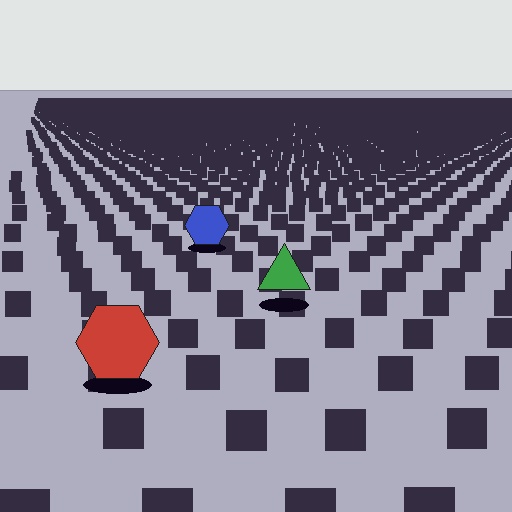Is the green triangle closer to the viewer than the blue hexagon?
Yes. The green triangle is closer — you can tell from the texture gradient: the ground texture is coarser near it.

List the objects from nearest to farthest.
From nearest to farthest: the red hexagon, the green triangle, the blue hexagon.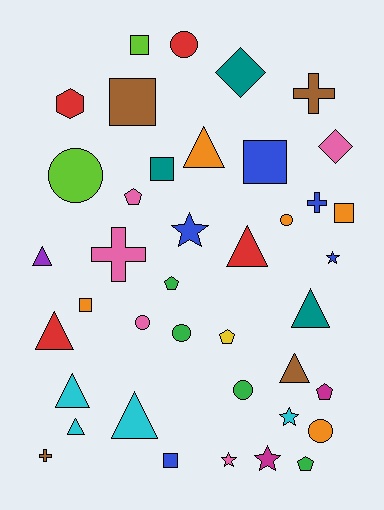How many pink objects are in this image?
There are 5 pink objects.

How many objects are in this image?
There are 40 objects.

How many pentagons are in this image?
There are 5 pentagons.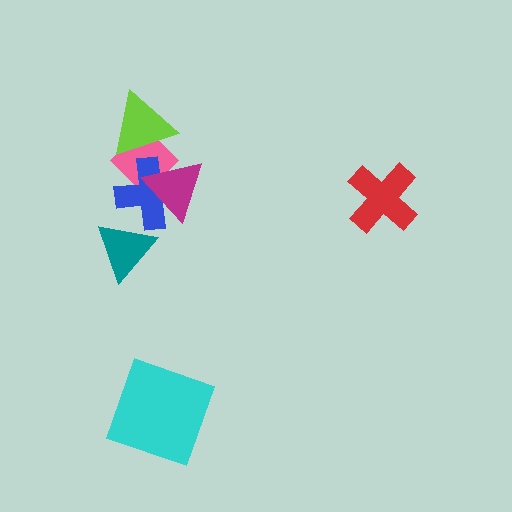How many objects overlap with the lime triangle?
1 object overlaps with the lime triangle.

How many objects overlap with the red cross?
0 objects overlap with the red cross.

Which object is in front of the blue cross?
The magenta triangle is in front of the blue cross.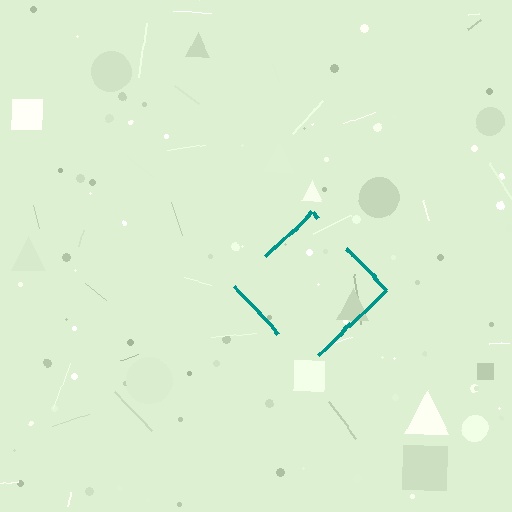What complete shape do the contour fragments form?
The contour fragments form a diamond.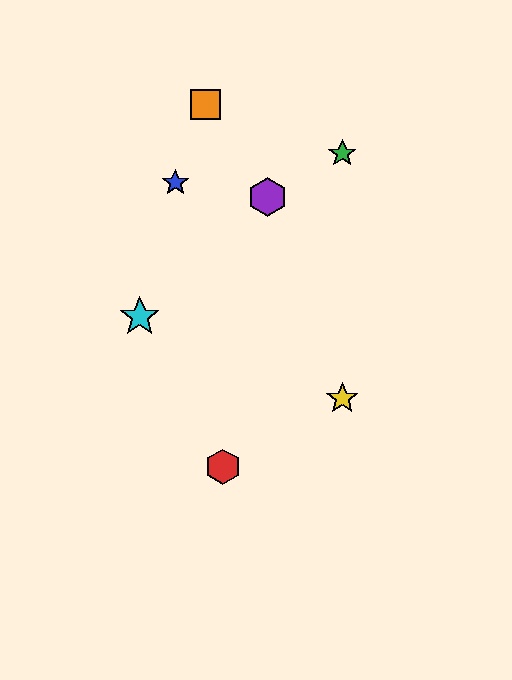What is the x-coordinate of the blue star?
The blue star is at x≈175.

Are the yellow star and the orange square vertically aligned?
No, the yellow star is at x≈342 and the orange square is at x≈206.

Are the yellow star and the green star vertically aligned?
Yes, both are at x≈342.